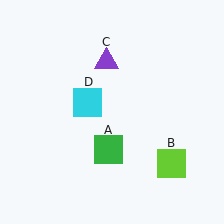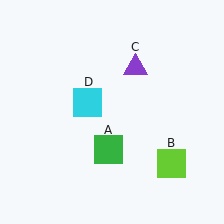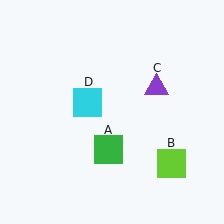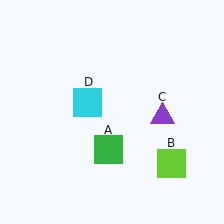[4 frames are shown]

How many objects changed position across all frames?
1 object changed position: purple triangle (object C).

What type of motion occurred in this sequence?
The purple triangle (object C) rotated clockwise around the center of the scene.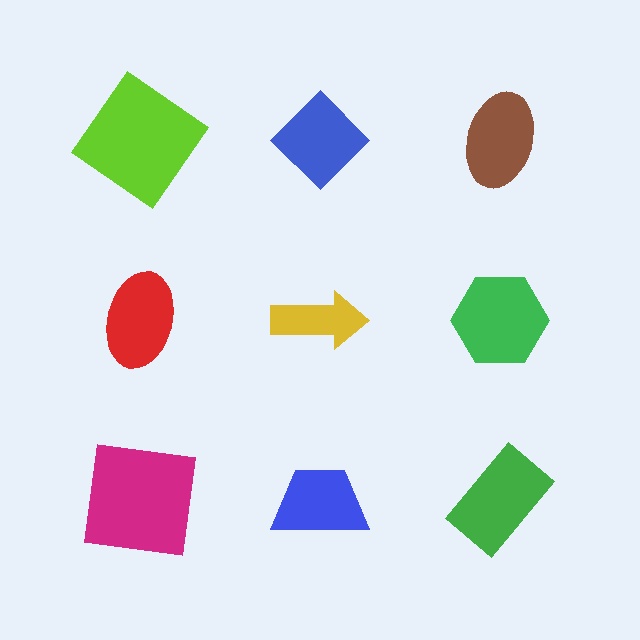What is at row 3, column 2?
A blue trapezoid.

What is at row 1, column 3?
A brown ellipse.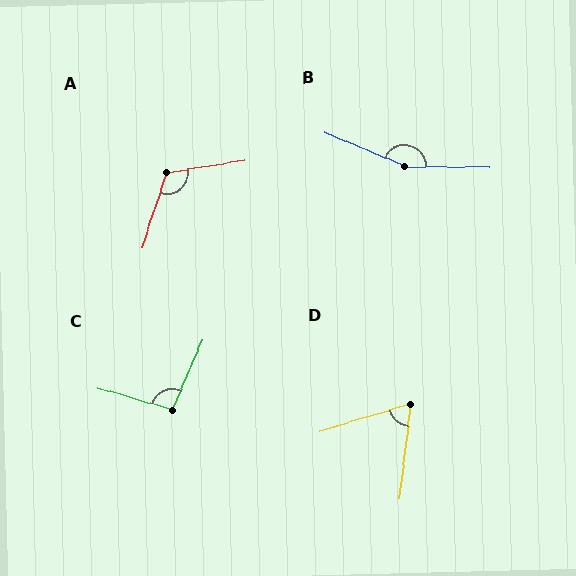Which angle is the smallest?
D, at approximately 66 degrees.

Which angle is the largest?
B, at approximately 157 degrees.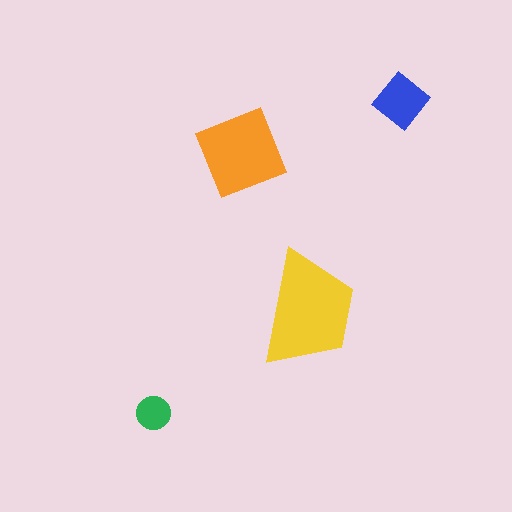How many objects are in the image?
There are 4 objects in the image.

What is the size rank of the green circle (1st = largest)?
4th.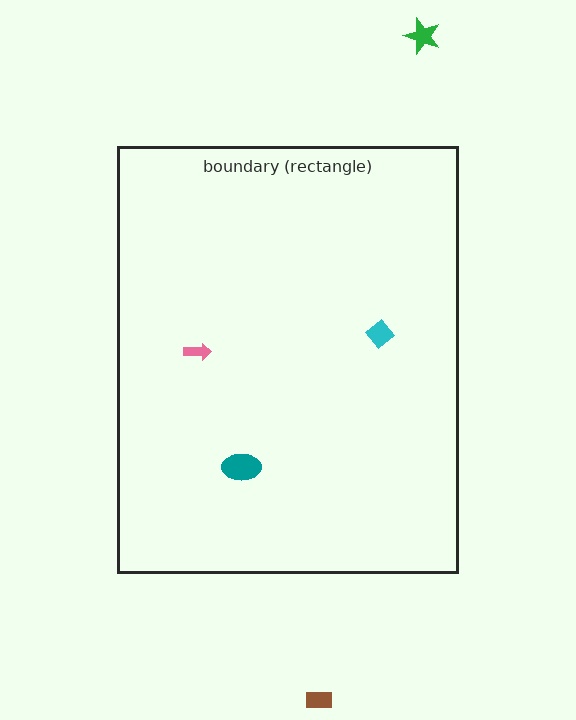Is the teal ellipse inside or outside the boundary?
Inside.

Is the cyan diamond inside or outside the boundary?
Inside.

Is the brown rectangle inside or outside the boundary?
Outside.